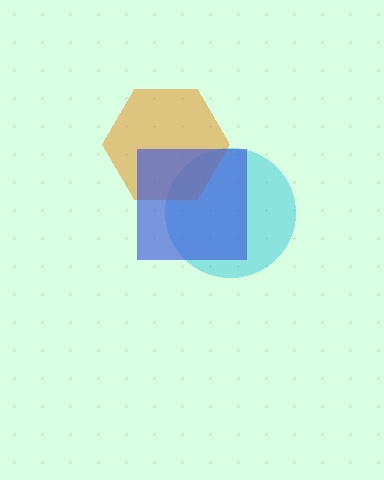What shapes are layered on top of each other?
The layered shapes are: a cyan circle, an orange hexagon, a blue square.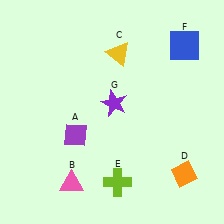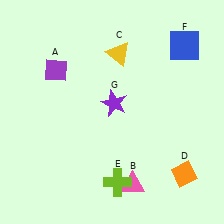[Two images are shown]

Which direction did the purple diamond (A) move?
The purple diamond (A) moved up.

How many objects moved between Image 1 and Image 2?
2 objects moved between the two images.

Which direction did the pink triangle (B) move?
The pink triangle (B) moved right.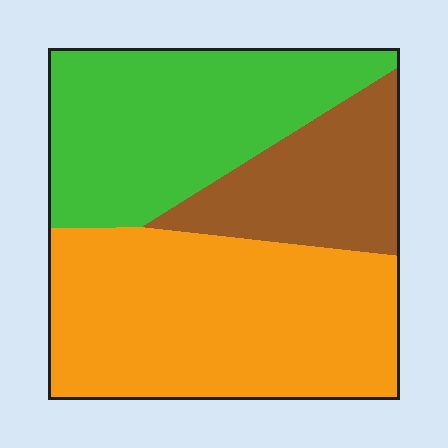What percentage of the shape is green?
Green takes up about one third (1/3) of the shape.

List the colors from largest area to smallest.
From largest to smallest: orange, green, brown.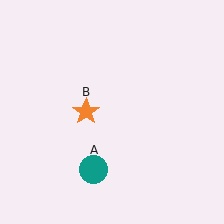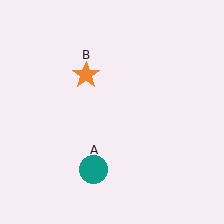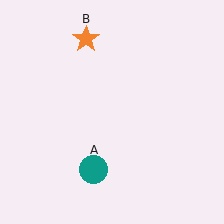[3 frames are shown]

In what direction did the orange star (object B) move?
The orange star (object B) moved up.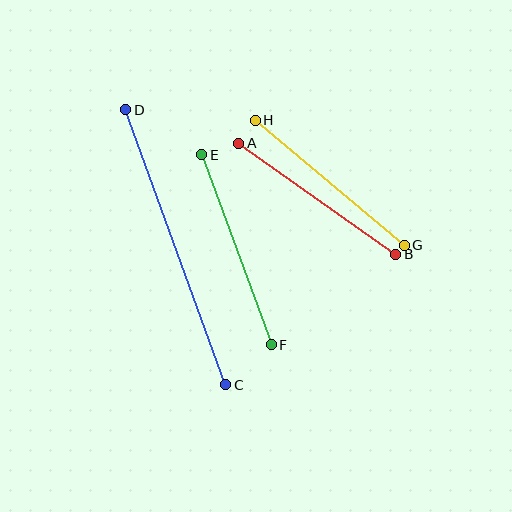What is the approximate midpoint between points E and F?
The midpoint is at approximately (236, 250) pixels.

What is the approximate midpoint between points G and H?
The midpoint is at approximately (330, 183) pixels.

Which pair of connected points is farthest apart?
Points C and D are farthest apart.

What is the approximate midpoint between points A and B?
The midpoint is at approximately (317, 199) pixels.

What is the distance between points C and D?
The distance is approximately 292 pixels.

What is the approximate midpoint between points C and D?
The midpoint is at approximately (176, 247) pixels.